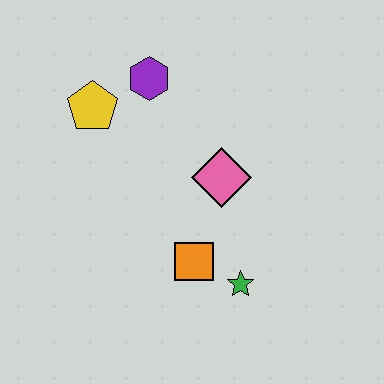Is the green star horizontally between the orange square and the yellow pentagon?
No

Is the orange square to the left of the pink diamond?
Yes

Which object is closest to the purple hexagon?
The yellow pentagon is closest to the purple hexagon.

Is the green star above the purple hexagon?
No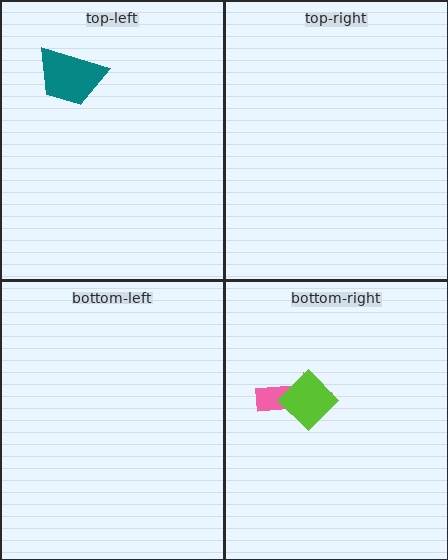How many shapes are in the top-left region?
1.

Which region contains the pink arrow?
The bottom-right region.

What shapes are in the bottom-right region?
The pink arrow, the lime diamond.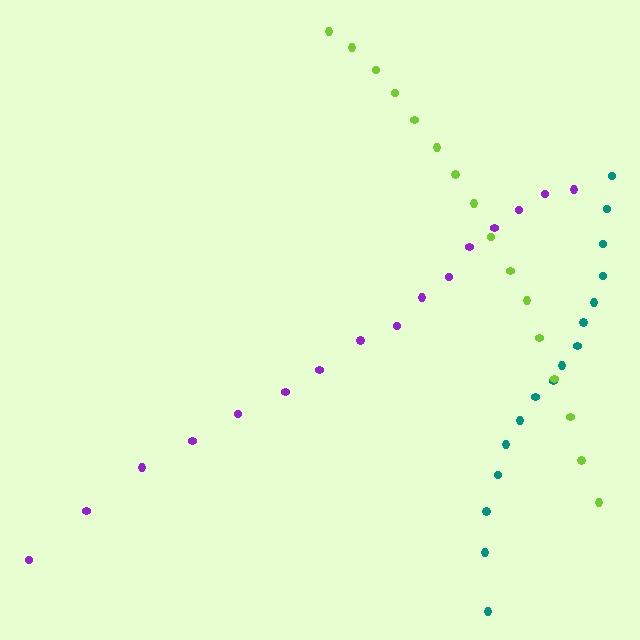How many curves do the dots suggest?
There are 3 distinct paths.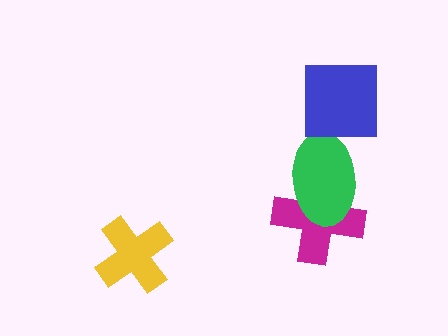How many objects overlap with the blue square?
0 objects overlap with the blue square.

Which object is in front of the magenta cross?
The green ellipse is in front of the magenta cross.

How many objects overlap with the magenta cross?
1 object overlaps with the magenta cross.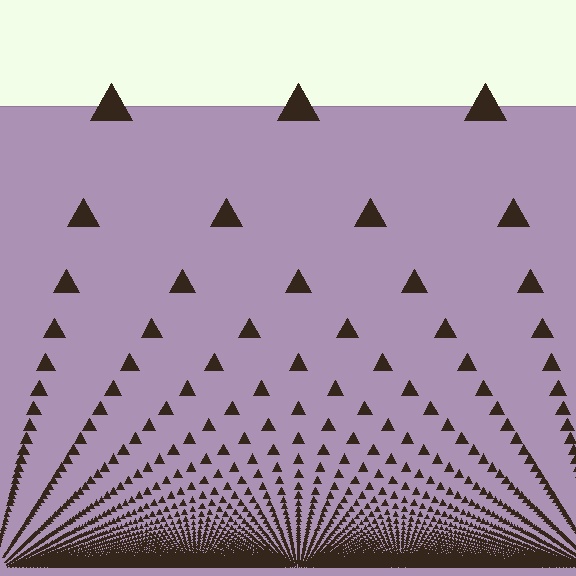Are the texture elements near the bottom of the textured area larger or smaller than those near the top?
Smaller. The gradient is inverted — elements near the bottom are smaller and denser.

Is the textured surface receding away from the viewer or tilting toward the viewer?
The surface appears to tilt toward the viewer. Texture elements get larger and sparser toward the top.